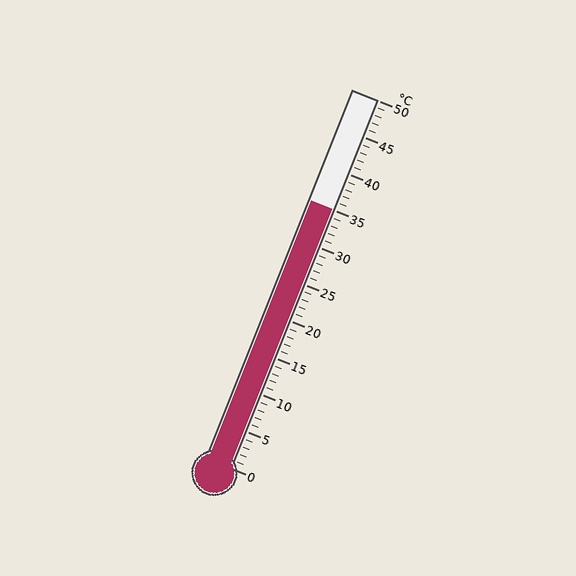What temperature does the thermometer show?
The thermometer shows approximately 35°C.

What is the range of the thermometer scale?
The thermometer scale ranges from 0°C to 50°C.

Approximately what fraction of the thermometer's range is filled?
The thermometer is filled to approximately 70% of its range.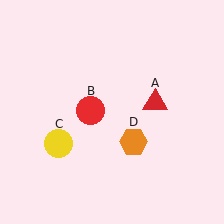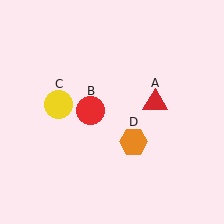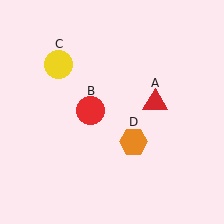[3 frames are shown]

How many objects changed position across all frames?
1 object changed position: yellow circle (object C).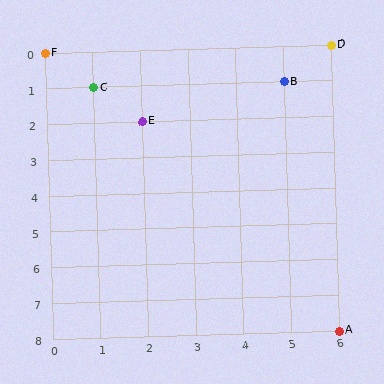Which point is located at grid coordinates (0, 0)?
Point F is at (0, 0).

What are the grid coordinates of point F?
Point F is at grid coordinates (0, 0).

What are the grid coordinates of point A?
Point A is at grid coordinates (6, 8).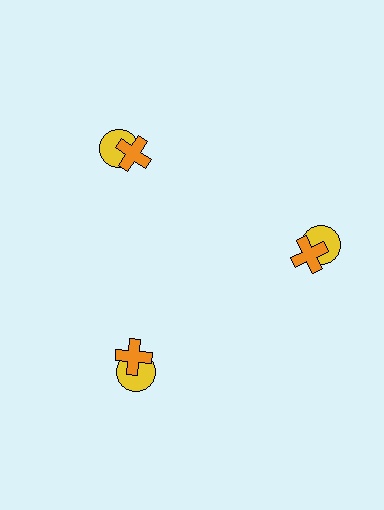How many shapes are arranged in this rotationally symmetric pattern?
There are 6 shapes, arranged in 3 groups of 2.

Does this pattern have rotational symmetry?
Yes, this pattern has 3-fold rotational symmetry. It looks the same after rotating 120 degrees around the center.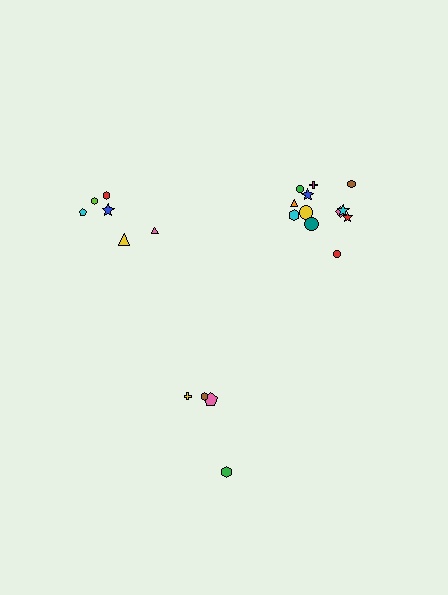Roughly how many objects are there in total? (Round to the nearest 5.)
Roughly 20 objects in total.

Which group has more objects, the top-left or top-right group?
The top-right group.